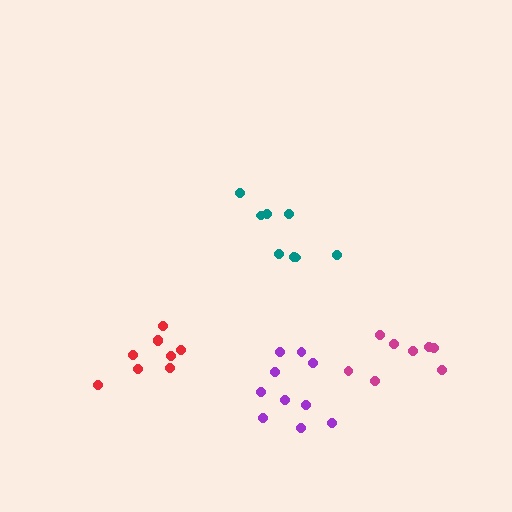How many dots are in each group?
Group 1: 8 dots, Group 2: 10 dots, Group 3: 8 dots, Group 4: 9 dots (35 total).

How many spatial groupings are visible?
There are 4 spatial groupings.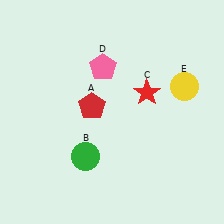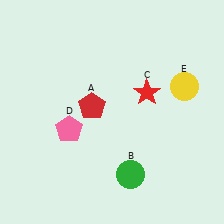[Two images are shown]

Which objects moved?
The objects that moved are: the green circle (B), the pink pentagon (D).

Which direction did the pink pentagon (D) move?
The pink pentagon (D) moved down.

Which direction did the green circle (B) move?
The green circle (B) moved right.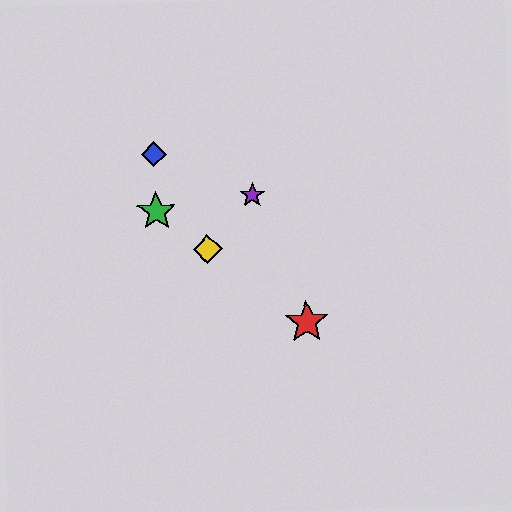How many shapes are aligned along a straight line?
3 shapes (the red star, the green star, the yellow diamond) are aligned along a straight line.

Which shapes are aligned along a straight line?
The red star, the green star, the yellow diamond are aligned along a straight line.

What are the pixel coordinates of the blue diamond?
The blue diamond is at (154, 154).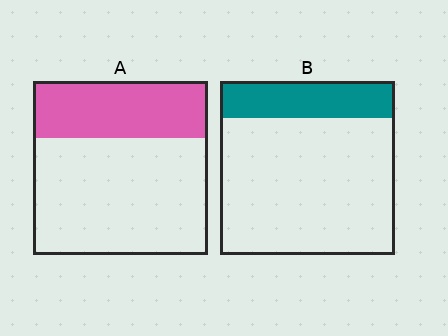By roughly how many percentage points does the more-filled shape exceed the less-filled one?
By roughly 10 percentage points (A over B).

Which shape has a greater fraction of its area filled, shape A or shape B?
Shape A.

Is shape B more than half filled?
No.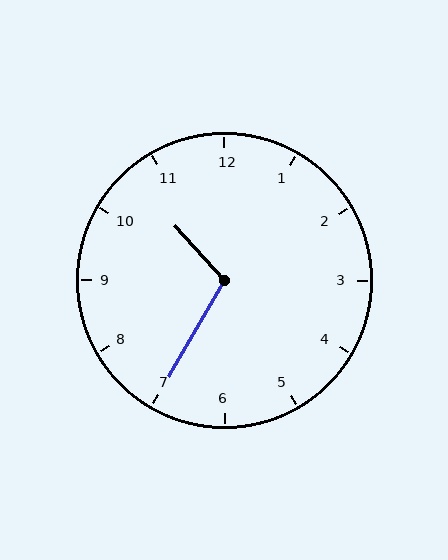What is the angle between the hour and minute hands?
Approximately 108 degrees.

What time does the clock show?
10:35.